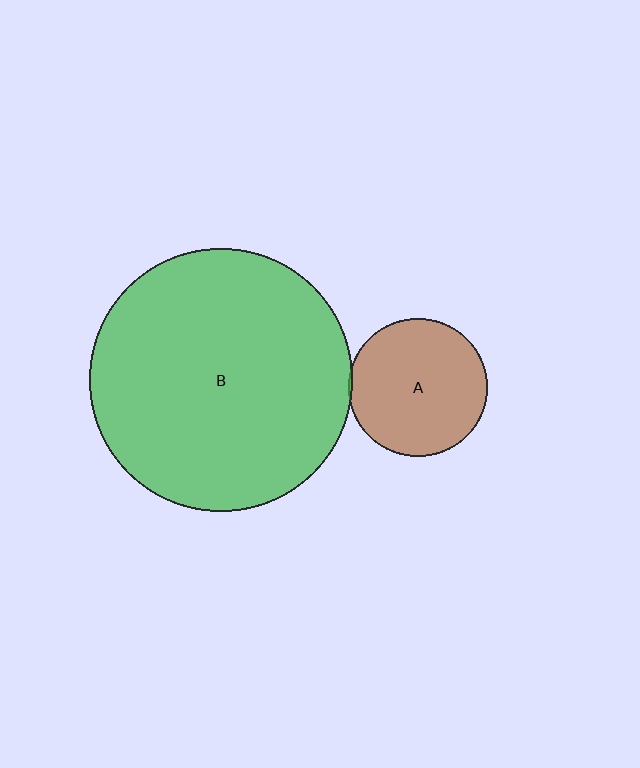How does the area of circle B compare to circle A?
Approximately 3.6 times.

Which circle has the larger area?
Circle B (green).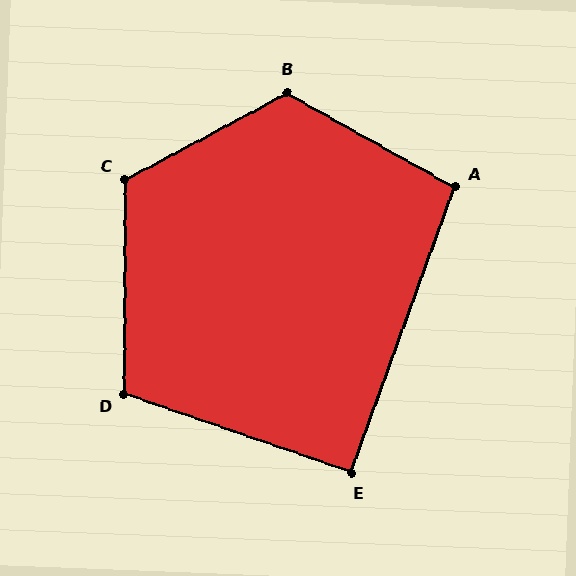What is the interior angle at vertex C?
Approximately 119 degrees (obtuse).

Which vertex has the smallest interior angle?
E, at approximately 91 degrees.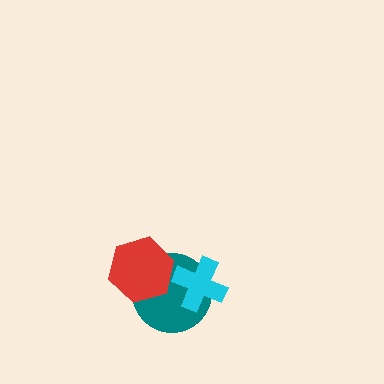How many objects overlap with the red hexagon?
1 object overlaps with the red hexagon.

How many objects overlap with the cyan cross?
1 object overlaps with the cyan cross.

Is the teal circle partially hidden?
Yes, it is partially covered by another shape.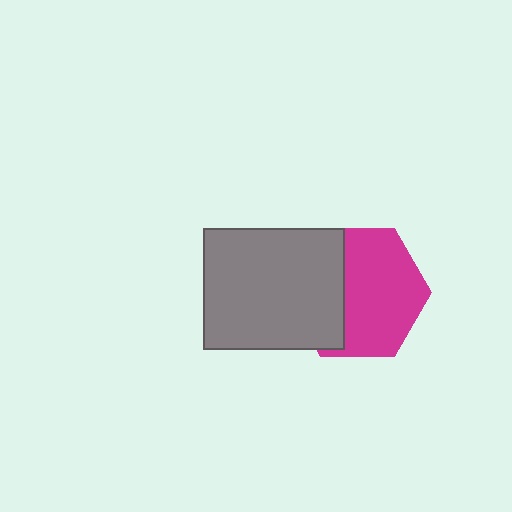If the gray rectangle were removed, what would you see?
You would see the complete magenta hexagon.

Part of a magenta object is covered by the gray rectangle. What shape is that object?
It is a hexagon.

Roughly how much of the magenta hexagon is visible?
About half of it is visible (roughly 62%).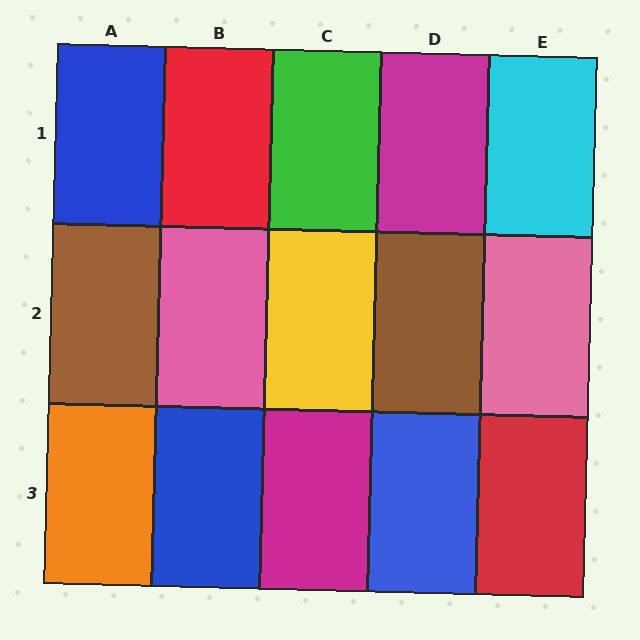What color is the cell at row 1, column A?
Blue.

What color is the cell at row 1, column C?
Green.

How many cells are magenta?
2 cells are magenta.